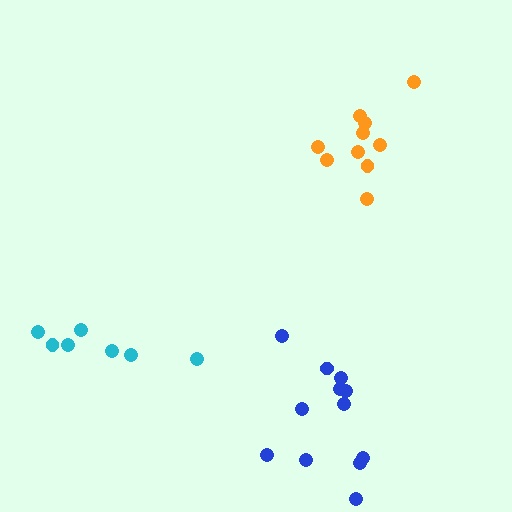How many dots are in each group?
Group 1: 12 dots, Group 2: 10 dots, Group 3: 7 dots (29 total).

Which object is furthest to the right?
The orange cluster is rightmost.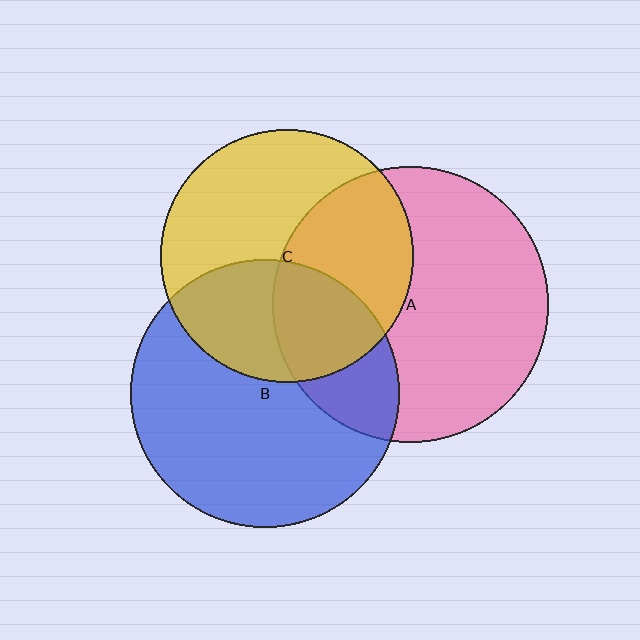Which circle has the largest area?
Circle A (pink).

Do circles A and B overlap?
Yes.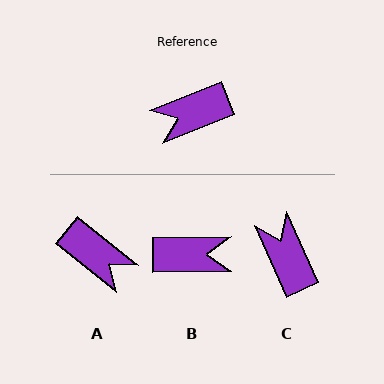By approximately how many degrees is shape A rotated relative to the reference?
Approximately 119 degrees counter-clockwise.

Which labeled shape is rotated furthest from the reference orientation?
B, about 158 degrees away.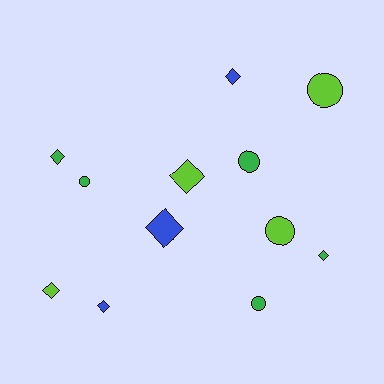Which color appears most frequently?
Green, with 5 objects.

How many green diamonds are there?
There are 2 green diamonds.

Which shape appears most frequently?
Diamond, with 7 objects.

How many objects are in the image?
There are 12 objects.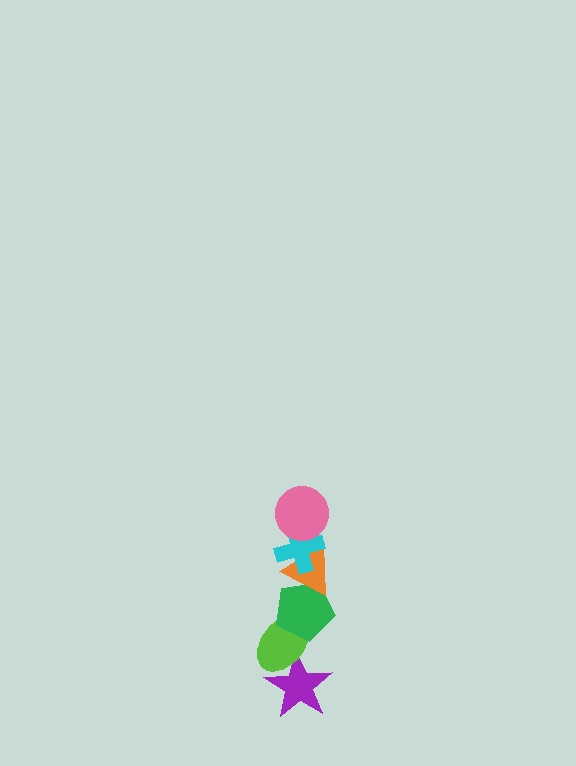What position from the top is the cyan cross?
The cyan cross is 2nd from the top.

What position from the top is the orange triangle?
The orange triangle is 3rd from the top.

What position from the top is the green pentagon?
The green pentagon is 4th from the top.